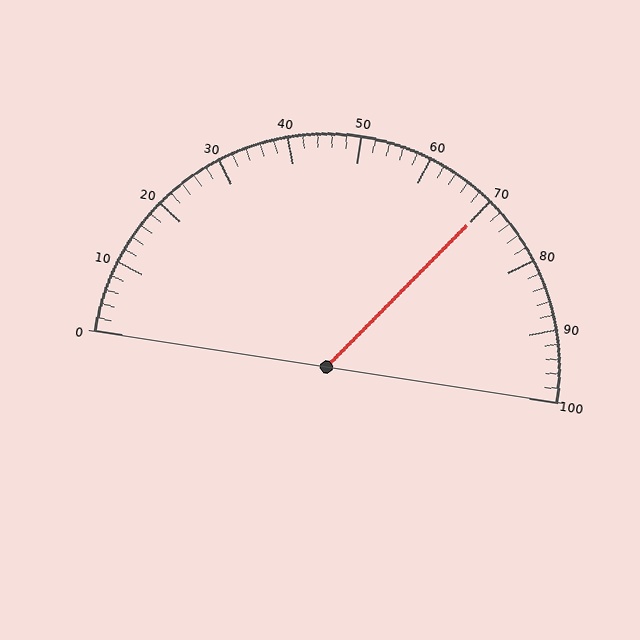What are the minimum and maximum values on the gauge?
The gauge ranges from 0 to 100.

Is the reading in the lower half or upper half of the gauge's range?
The reading is in the upper half of the range (0 to 100).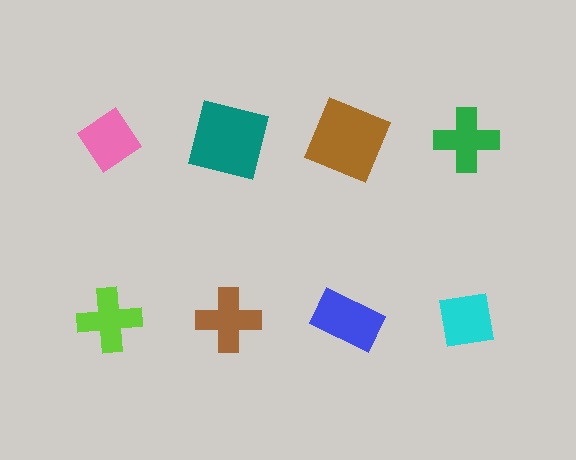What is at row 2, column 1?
A lime cross.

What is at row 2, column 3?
A blue rectangle.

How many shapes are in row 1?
4 shapes.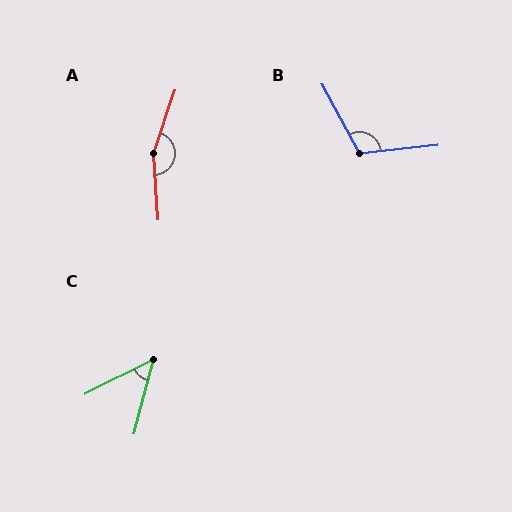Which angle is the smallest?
C, at approximately 49 degrees.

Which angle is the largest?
A, at approximately 157 degrees.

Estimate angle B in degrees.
Approximately 112 degrees.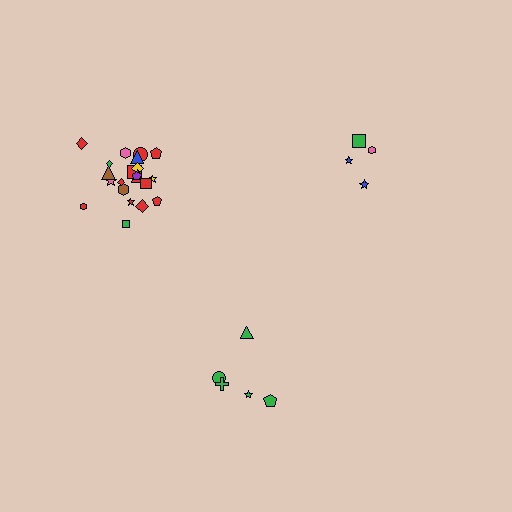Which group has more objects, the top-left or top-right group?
The top-left group.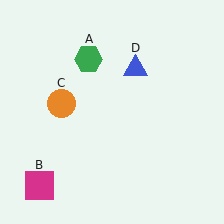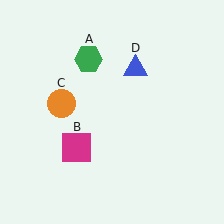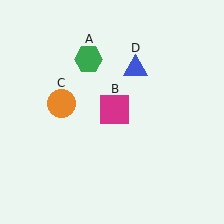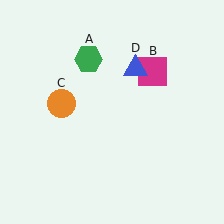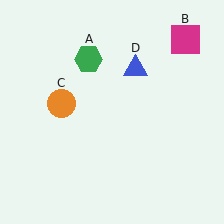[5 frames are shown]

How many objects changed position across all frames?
1 object changed position: magenta square (object B).